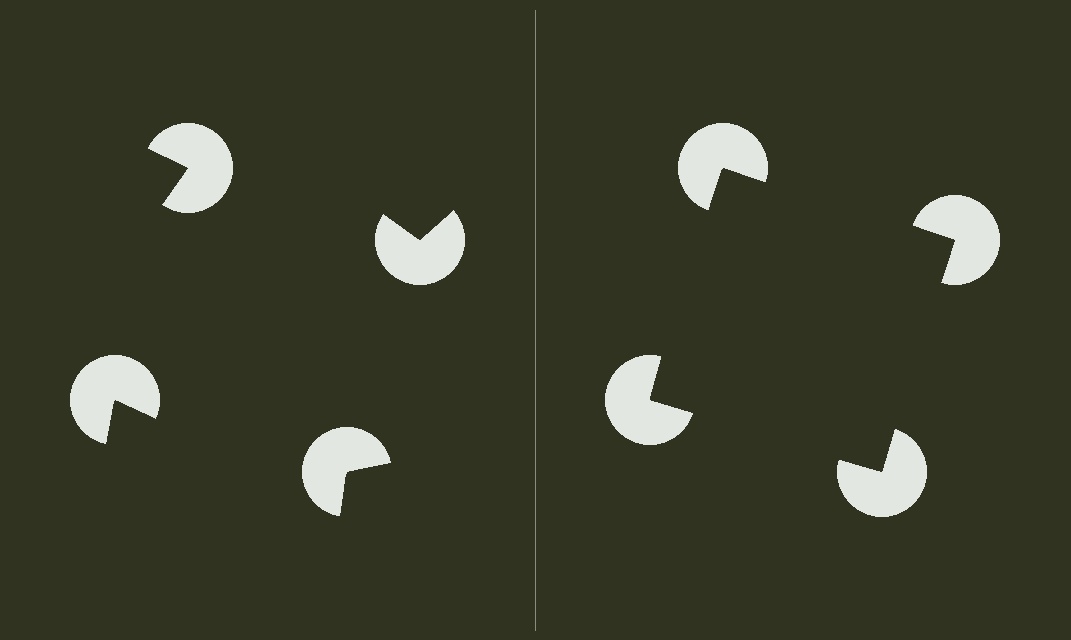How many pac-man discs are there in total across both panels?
8 — 4 on each side.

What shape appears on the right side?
An illusory square.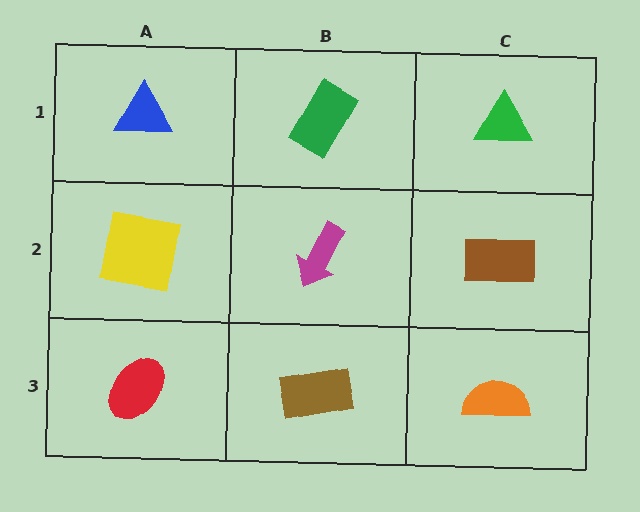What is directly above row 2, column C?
A green triangle.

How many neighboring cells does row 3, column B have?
3.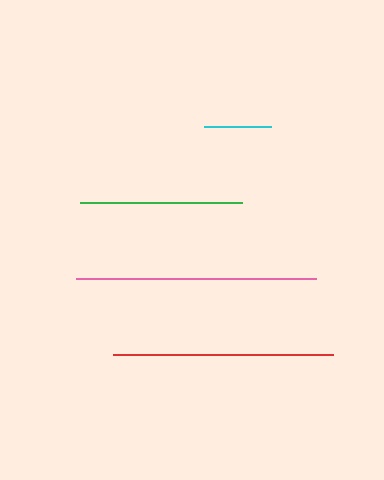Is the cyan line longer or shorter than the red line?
The red line is longer than the cyan line.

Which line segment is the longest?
The pink line is the longest at approximately 240 pixels.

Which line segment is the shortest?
The cyan line is the shortest at approximately 67 pixels.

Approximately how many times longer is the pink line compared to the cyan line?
The pink line is approximately 3.6 times the length of the cyan line.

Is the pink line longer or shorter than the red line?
The pink line is longer than the red line.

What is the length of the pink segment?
The pink segment is approximately 240 pixels long.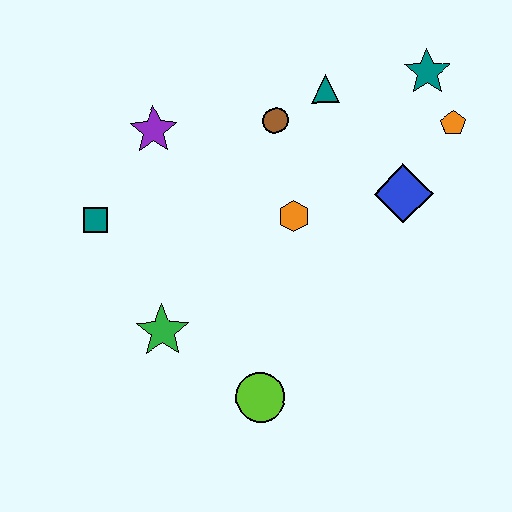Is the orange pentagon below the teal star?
Yes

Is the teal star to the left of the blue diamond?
No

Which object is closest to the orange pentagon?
The teal star is closest to the orange pentagon.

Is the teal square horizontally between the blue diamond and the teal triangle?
No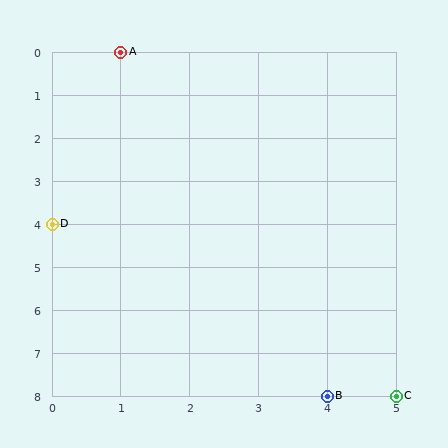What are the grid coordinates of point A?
Point A is at grid coordinates (1, 0).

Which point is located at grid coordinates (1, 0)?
Point A is at (1, 0).